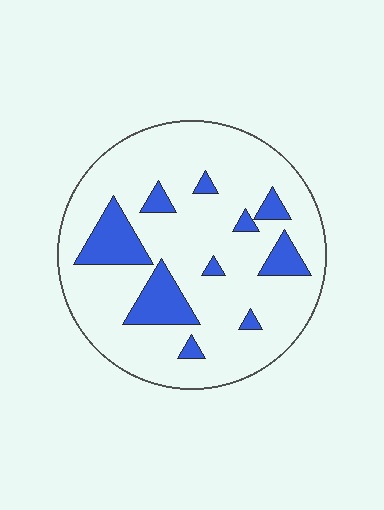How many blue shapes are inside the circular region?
10.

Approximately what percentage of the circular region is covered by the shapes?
Approximately 15%.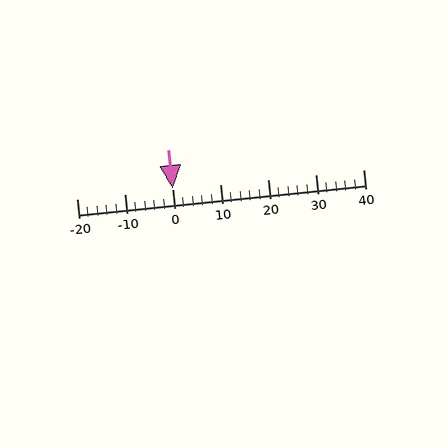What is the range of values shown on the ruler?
The ruler shows values from -20 to 40.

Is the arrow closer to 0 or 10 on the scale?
The arrow is closer to 0.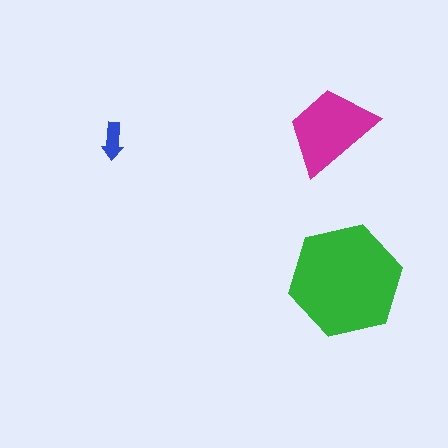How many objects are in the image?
There are 3 objects in the image.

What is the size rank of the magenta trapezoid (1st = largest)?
2nd.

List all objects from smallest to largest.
The blue arrow, the magenta trapezoid, the green hexagon.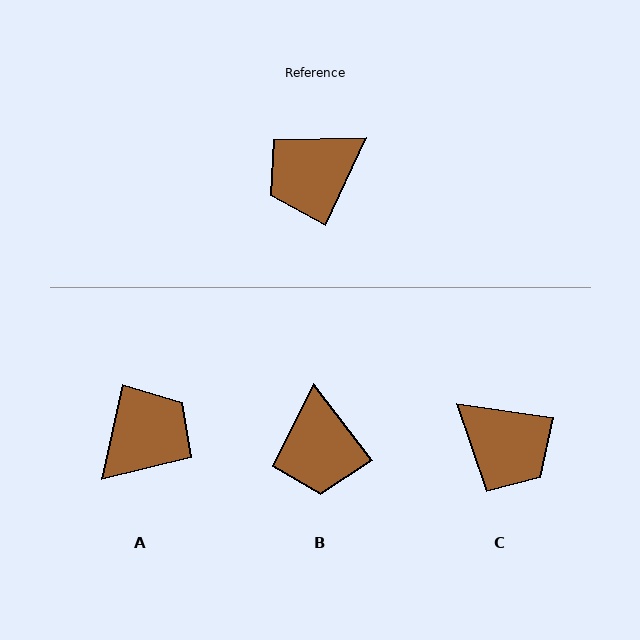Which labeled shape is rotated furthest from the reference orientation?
A, about 168 degrees away.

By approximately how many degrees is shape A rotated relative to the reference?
Approximately 168 degrees clockwise.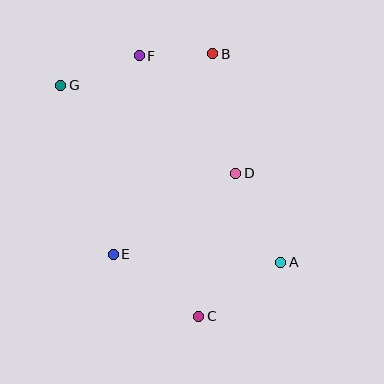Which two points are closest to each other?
Points B and F are closest to each other.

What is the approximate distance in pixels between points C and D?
The distance between C and D is approximately 148 pixels.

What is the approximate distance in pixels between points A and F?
The distance between A and F is approximately 250 pixels.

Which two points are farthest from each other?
Points A and G are farthest from each other.